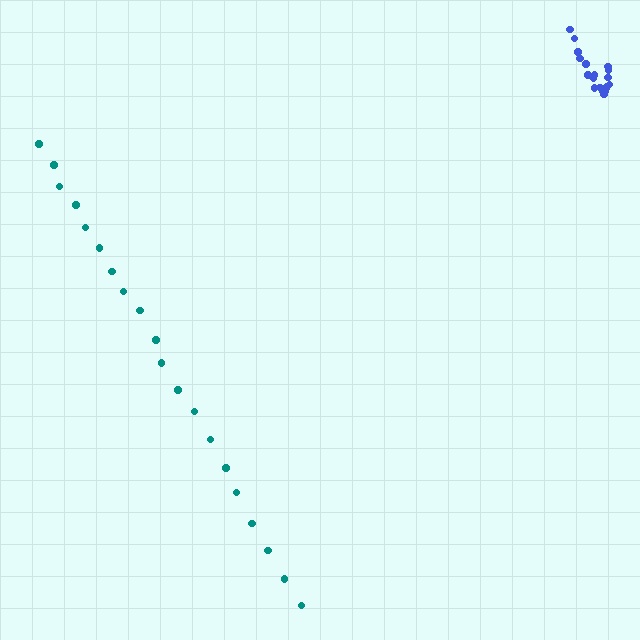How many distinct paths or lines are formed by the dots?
There are 2 distinct paths.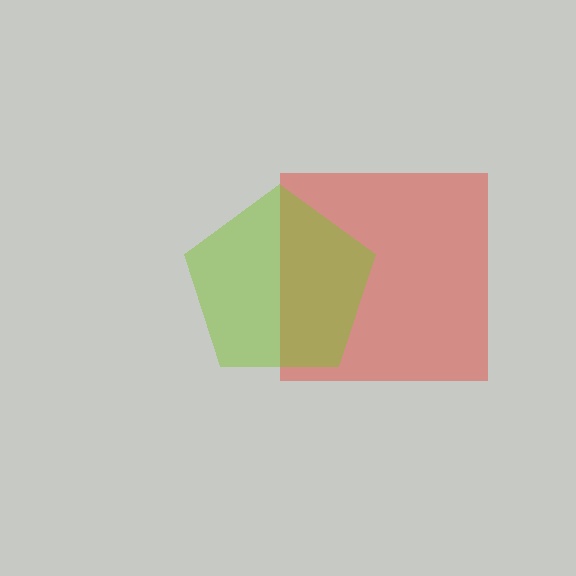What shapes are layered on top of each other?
The layered shapes are: a red square, a lime pentagon.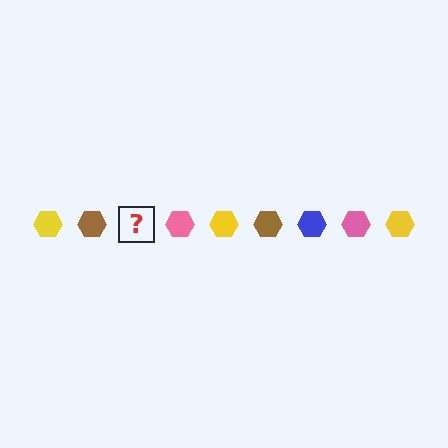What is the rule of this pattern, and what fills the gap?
The rule is that the pattern cycles through yellow, brown, blue, pink hexagons. The gap should be filled with a blue hexagon.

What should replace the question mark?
The question mark should be replaced with a blue hexagon.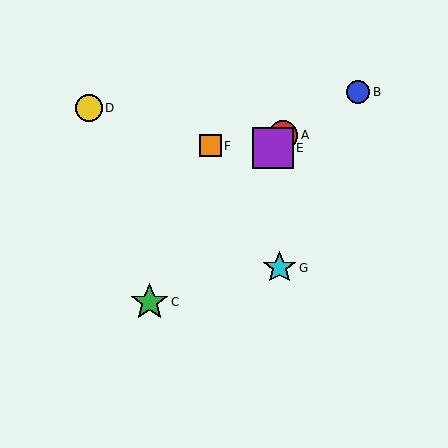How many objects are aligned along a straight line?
3 objects (A, C, E) are aligned along a straight line.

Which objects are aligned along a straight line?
Objects A, C, E are aligned along a straight line.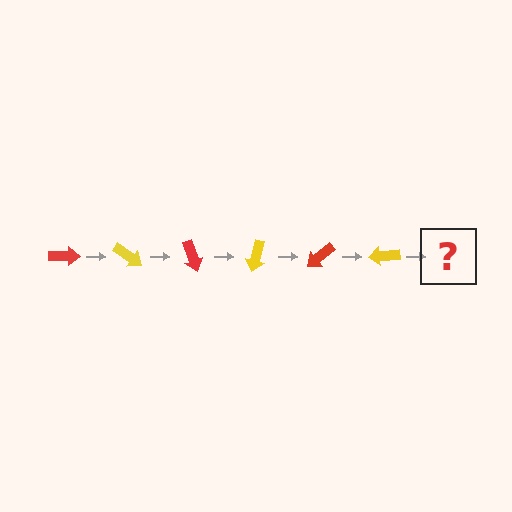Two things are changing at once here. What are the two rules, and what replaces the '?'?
The two rules are that it rotates 35 degrees each step and the color cycles through red and yellow. The '?' should be a red arrow, rotated 210 degrees from the start.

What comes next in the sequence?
The next element should be a red arrow, rotated 210 degrees from the start.